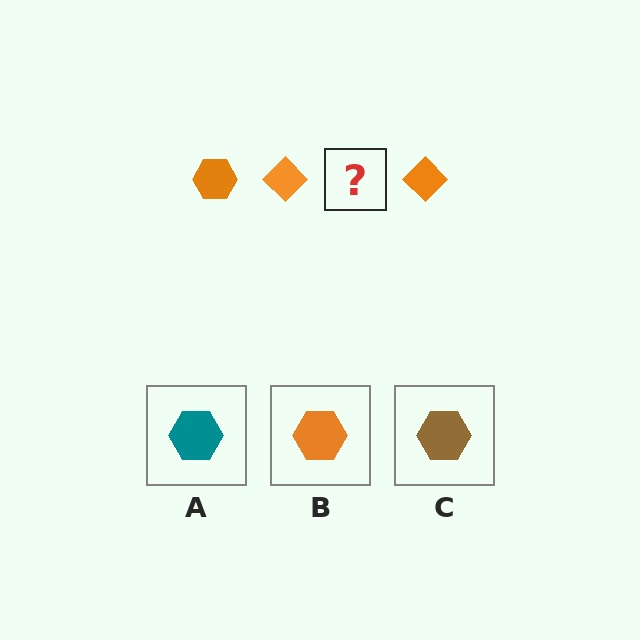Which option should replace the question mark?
Option B.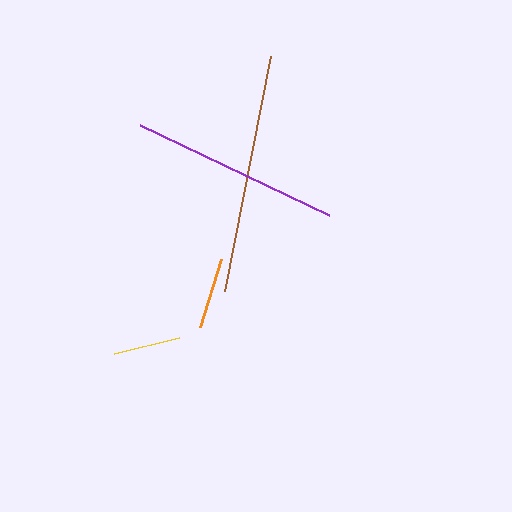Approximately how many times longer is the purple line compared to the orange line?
The purple line is approximately 2.9 times the length of the orange line.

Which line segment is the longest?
The brown line is the longest at approximately 239 pixels.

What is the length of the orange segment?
The orange segment is approximately 71 pixels long.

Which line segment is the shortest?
The yellow line is the shortest at approximately 67 pixels.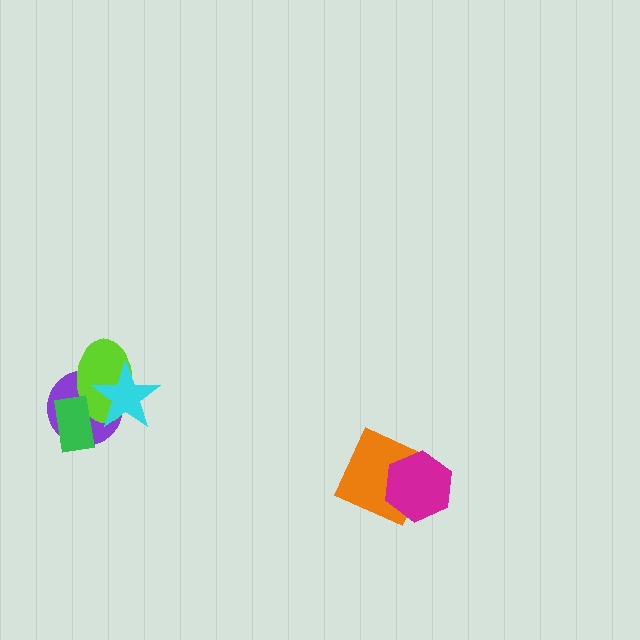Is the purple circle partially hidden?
Yes, it is partially covered by another shape.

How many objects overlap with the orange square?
1 object overlaps with the orange square.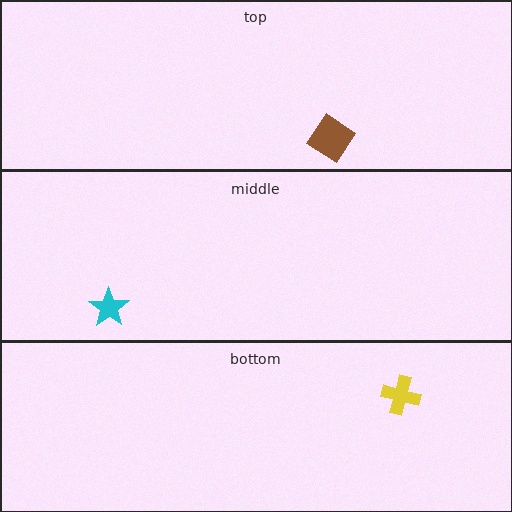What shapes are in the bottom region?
The yellow cross.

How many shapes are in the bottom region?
1.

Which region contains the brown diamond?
The top region.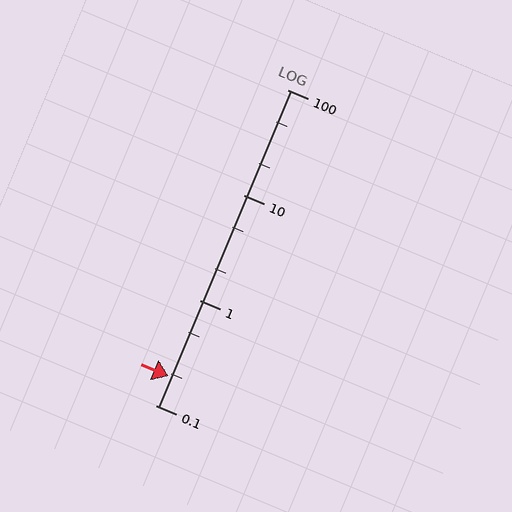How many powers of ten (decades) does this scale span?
The scale spans 3 decades, from 0.1 to 100.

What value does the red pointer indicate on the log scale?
The pointer indicates approximately 0.19.